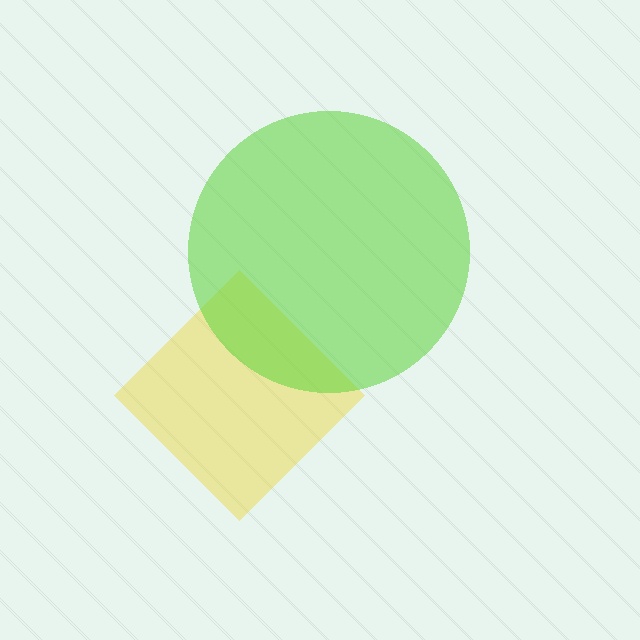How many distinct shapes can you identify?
There are 2 distinct shapes: a yellow diamond, a lime circle.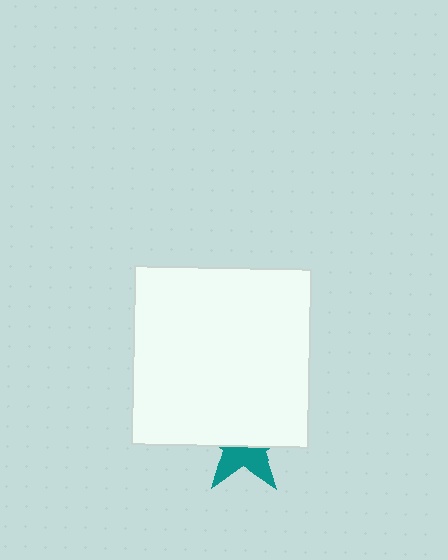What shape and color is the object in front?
The object in front is a white rectangle.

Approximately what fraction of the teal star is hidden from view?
Roughly 60% of the teal star is hidden behind the white rectangle.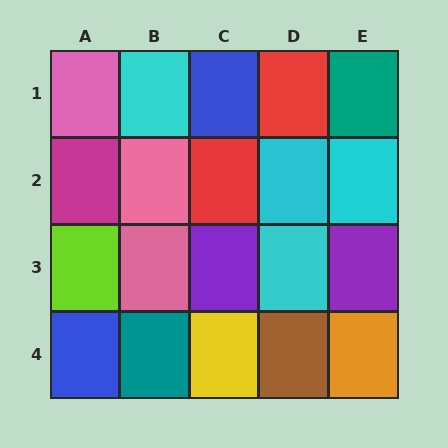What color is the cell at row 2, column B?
Pink.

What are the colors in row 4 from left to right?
Blue, teal, yellow, brown, orange.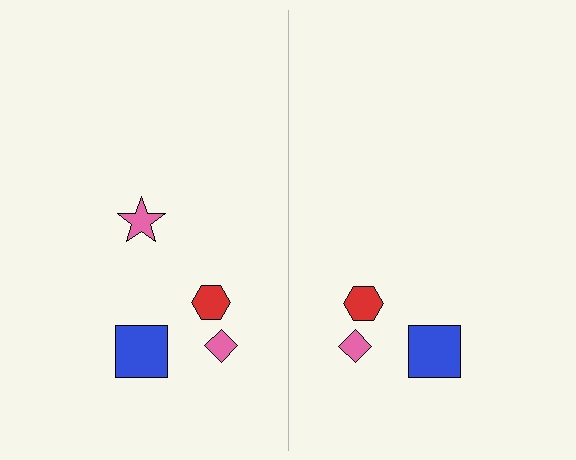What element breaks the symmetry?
A pink star is missing from the right side.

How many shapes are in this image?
There are 7 shapes in this image.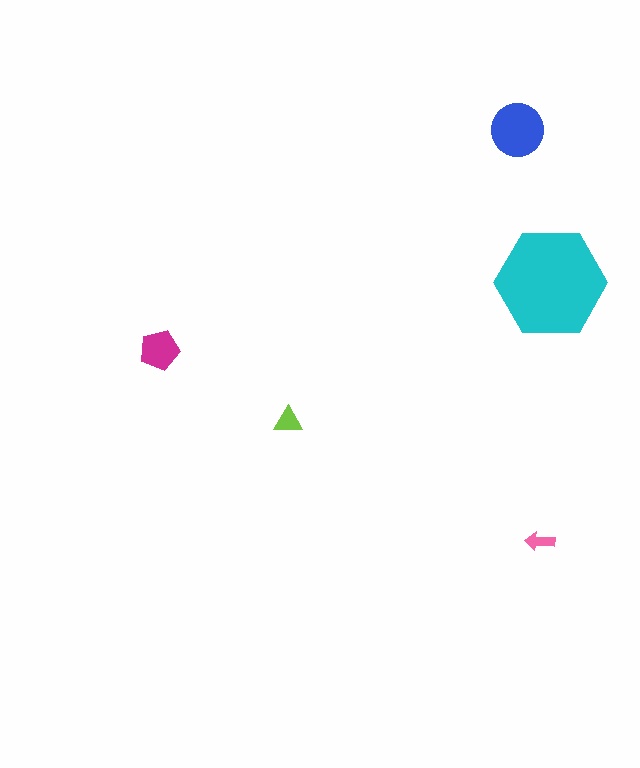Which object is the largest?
The cyan hexagon.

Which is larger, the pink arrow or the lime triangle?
The lime triangle.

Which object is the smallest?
The pink arrow.